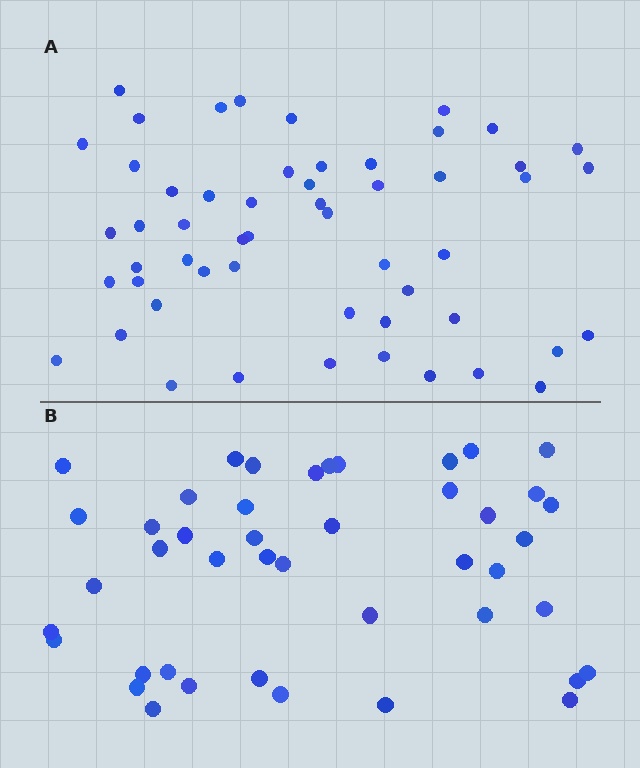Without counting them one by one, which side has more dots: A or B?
Region A (the top region) has more dots.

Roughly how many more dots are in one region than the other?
Region A has roughly 10 or so more dots than region B.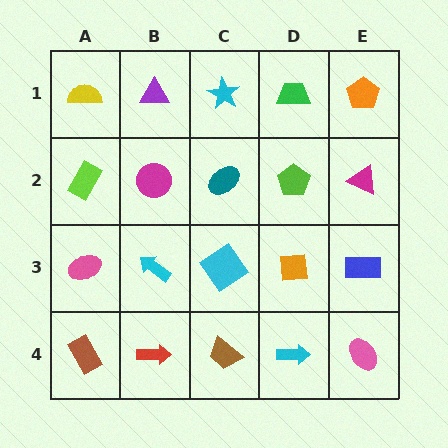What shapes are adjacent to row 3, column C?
A teal ellipse (row 2, column C), a brown trapezoid (row 4, column C), a cyan arrow (row 3, column B), an orange square (row 3, column D).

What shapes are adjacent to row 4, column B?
A cyan arrow (row 3, column B), a brown rectangle (row 4, column A), a brown trapezoid (row 4, column C).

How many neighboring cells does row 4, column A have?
2.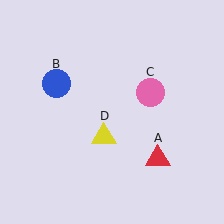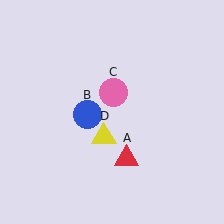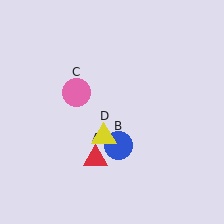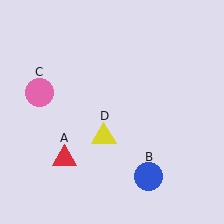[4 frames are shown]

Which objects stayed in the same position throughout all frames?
Yellow triangle (object D) remained stationary.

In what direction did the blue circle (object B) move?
The blue circle (object B) moved down and to the right.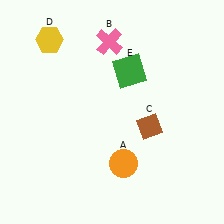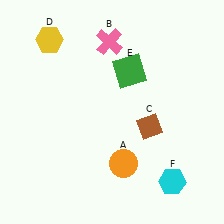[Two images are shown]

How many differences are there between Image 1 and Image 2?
There is 1 difference between the two images.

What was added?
A cyan hexagon (F) was added in Image 2.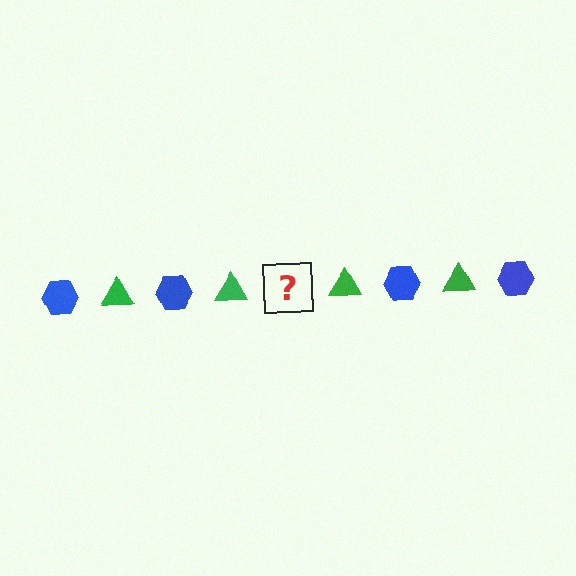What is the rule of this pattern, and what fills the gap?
The rule is that the pattern alternates between blue hexagon and green triangle. The gap should be filled with a blue hexagon.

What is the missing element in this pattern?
The missing element is a blue hexagon.